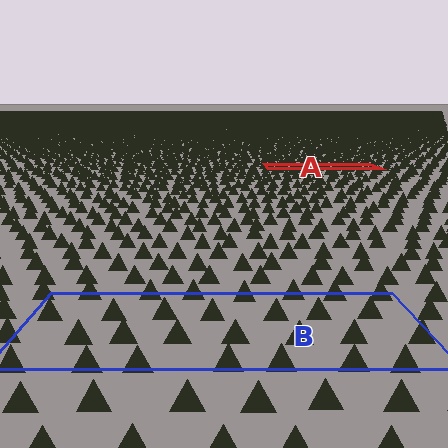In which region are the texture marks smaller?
The texture marks are smaller in region A, because it is farther away.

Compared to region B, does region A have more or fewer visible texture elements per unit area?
Region A has more texture elements per unit area — they are packed more densely because it is farther away.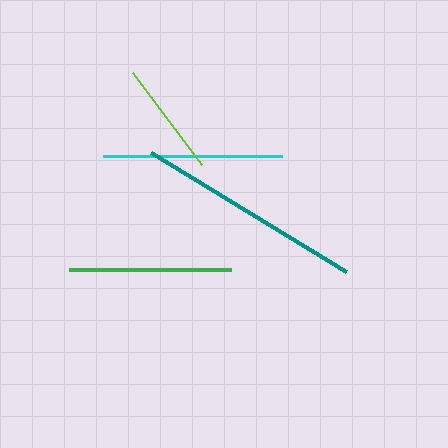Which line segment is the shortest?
The lime line is the shortest at approximately 115 pixels.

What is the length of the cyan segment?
The cyan segment is approximately 178 pixels long.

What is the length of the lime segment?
The lime segment is approximately 115 pixels long.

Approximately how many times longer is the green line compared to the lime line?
The green line is approximately 1.4 times the length of the lime line.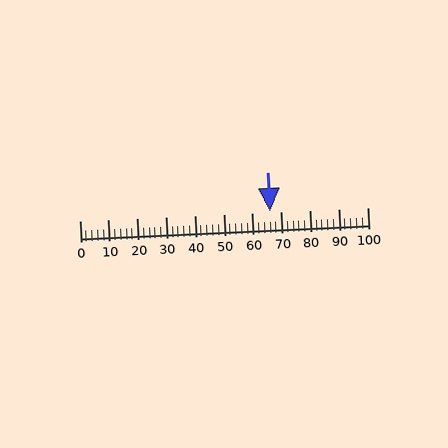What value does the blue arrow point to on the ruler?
The blue arrow points to approximately 66.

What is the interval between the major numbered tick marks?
The major tick marks are spaced 10 units apart.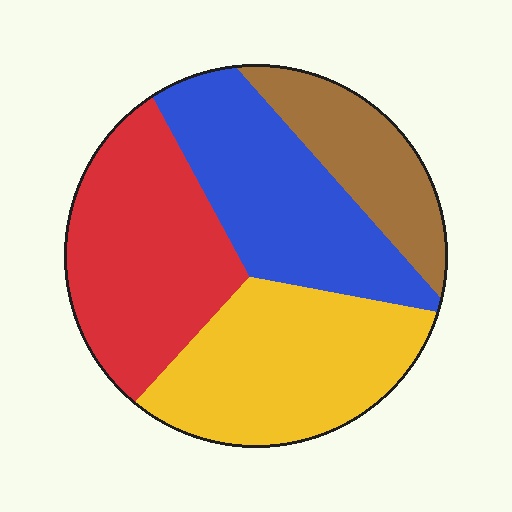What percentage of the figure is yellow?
Yellow takes up about one quarter (1/4) of the figure.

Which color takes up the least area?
Brown, at roughly 15%.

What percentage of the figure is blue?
Blue covers around 25% of the figure.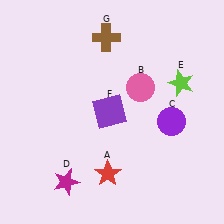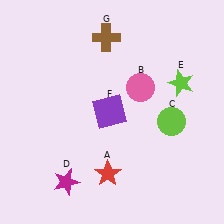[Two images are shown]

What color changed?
The circle (C) changed from purple in Image 1 to lime in Image 2.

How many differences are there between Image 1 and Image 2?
There is 1 difference between the two images.